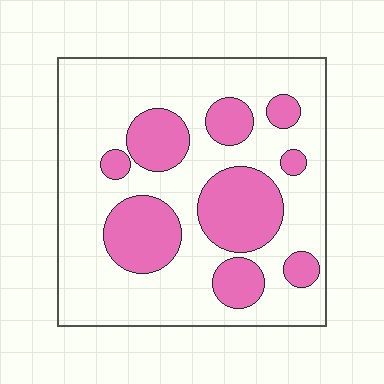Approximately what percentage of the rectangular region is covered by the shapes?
Approximately 30%.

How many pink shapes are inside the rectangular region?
9.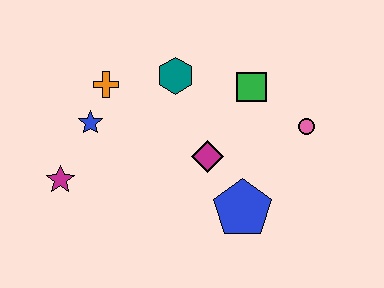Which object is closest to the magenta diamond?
The blue pentagon is closest to the magenta diamond.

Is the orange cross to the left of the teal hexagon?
Yes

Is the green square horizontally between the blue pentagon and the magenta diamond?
No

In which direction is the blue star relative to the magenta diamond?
The blue star is to the left of the magenta diamond.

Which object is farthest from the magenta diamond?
The magenta star is farthest from the magenta diamond.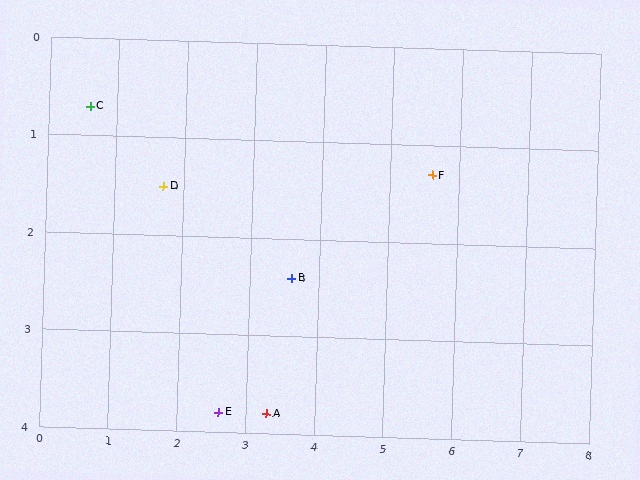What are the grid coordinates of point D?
Point D is at approximately (1.7, 1.5).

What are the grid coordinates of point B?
Point B is at approximately (3.6, 2.4).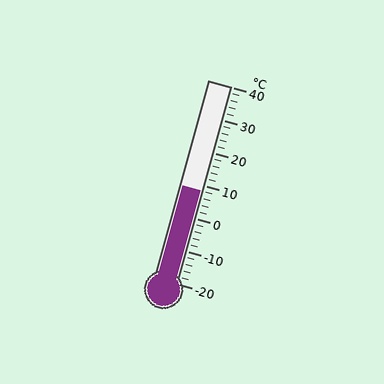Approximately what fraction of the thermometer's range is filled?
The thermometer is filled to approximately 45% of its range.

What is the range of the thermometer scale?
The thermometer scale ranges from -20°C to 40°C.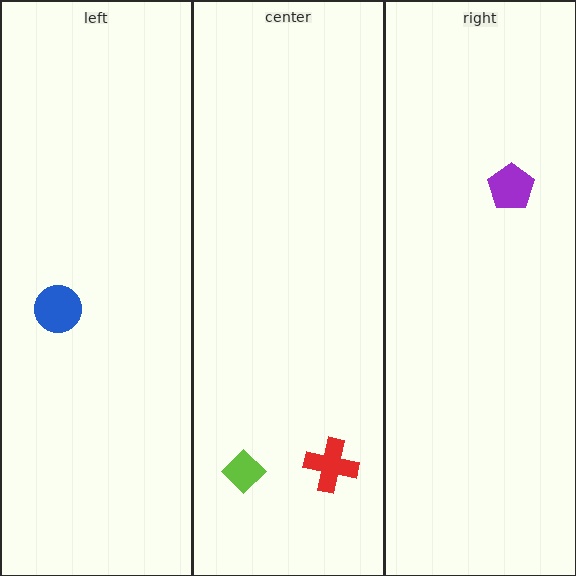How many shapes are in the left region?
1.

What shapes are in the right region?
The purple pentagon.